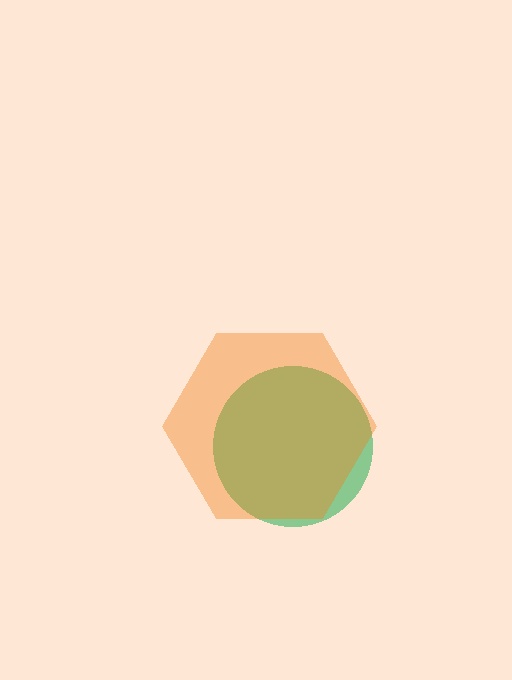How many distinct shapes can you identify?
There are 2 distinct shapes: a green circle, an orange hexagon.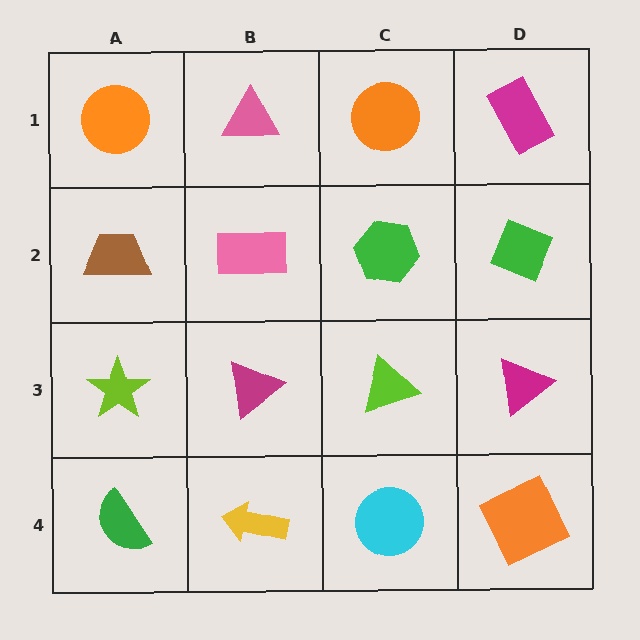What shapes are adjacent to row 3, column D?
A green diamond (row 2, column D), an orange square (row 4, column D), a lime triangle (row 3, column C).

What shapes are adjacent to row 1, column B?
A pink rectangle (row 2, column B), an orange circle (row 1, column A), an orange circle (row 1, column C).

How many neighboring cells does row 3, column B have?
4.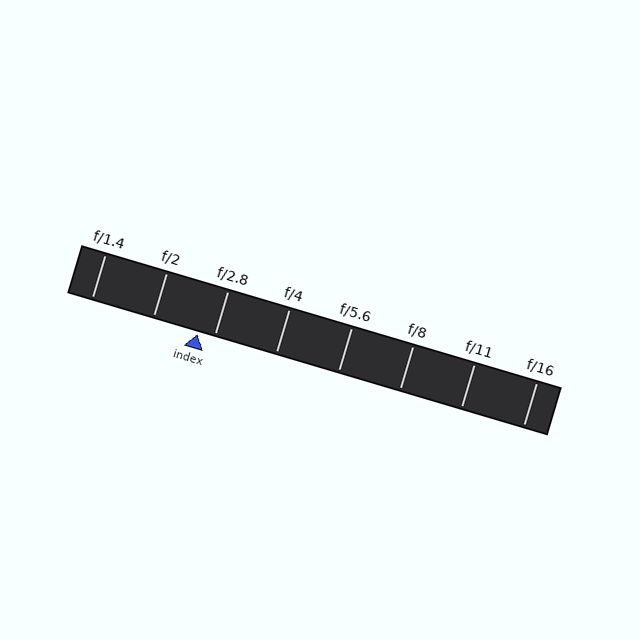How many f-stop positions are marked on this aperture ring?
There are 8 f-stop positions marked.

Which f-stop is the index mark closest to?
The index mark is closest to f/2.8.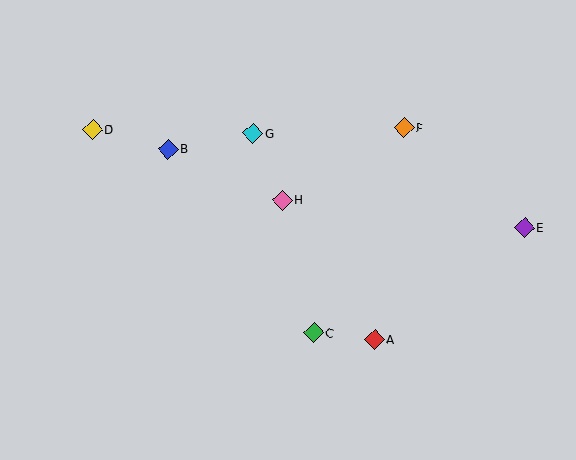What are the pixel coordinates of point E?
Point E is at (525, 228).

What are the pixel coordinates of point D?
Point D is at (93, 129).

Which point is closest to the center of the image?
Point H at (282, 200) is closest to the center.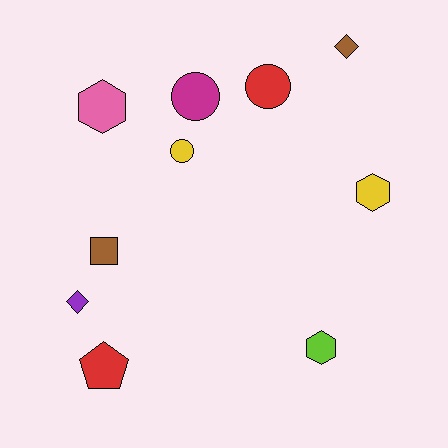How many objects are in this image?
There are 10 objects.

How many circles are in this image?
There are 3 circles.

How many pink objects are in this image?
There is 1 pink object.